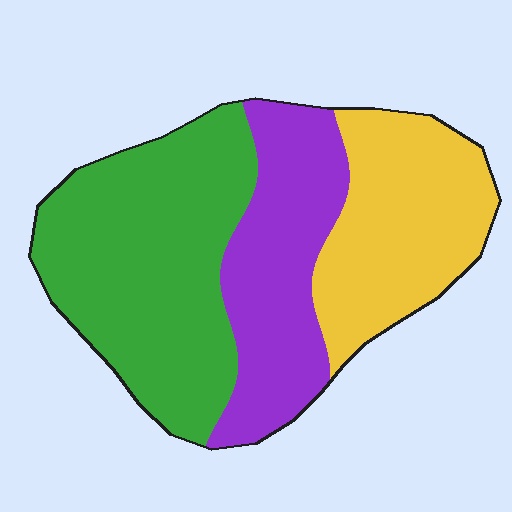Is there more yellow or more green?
Green.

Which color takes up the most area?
Green, at roughly 45%.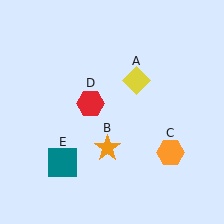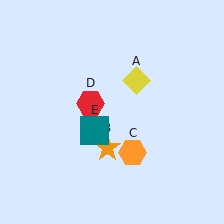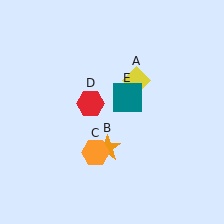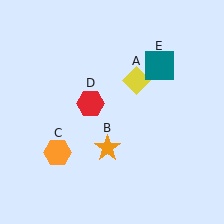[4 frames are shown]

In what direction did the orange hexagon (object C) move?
The orange hexagon (object C) moved left.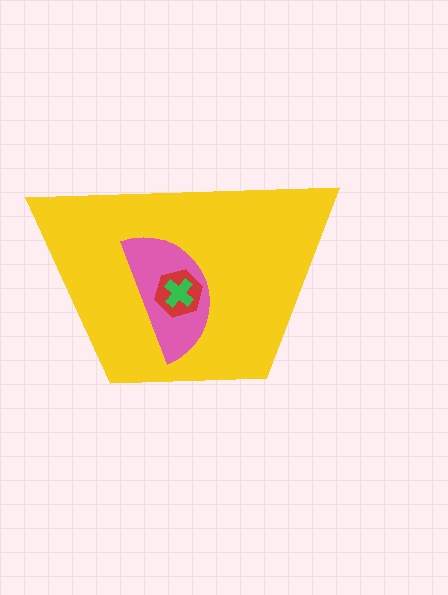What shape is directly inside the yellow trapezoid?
The pink semicircle.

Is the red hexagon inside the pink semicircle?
Yes.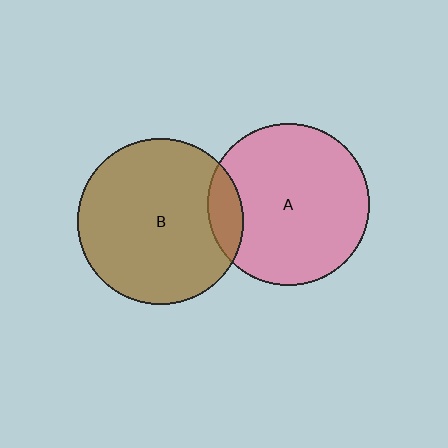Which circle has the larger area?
Circle B (brown).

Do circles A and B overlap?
Yes.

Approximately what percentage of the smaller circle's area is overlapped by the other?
Approximately 10%.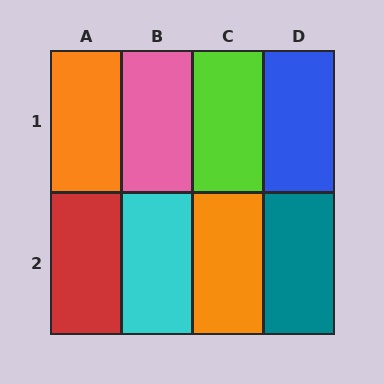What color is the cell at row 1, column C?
Lime.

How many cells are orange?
2 cells are orange.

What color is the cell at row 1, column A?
Orange.